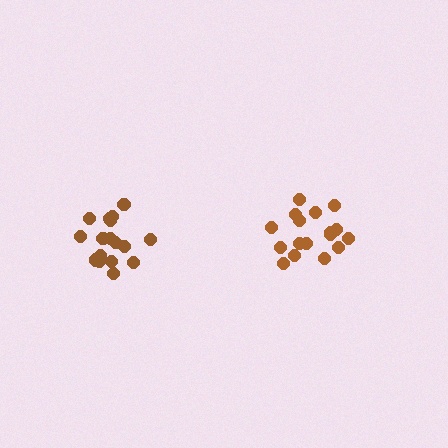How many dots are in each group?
Group 1: 17 dots, Group 2: 17 dots (34 total).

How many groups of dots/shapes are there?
There are 2 groups.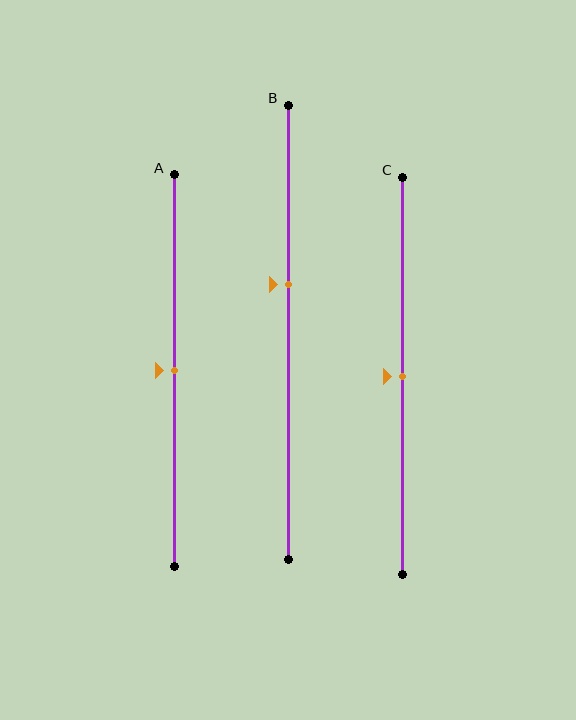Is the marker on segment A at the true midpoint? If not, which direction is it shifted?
Yes, the marker on segment A is at the true midpoint.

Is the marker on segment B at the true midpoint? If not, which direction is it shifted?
No, the marker on segment B is shifted upward by about 10% of the segment length.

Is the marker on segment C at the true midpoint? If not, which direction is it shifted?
Yes, the marker on segment C is at the true midpoint.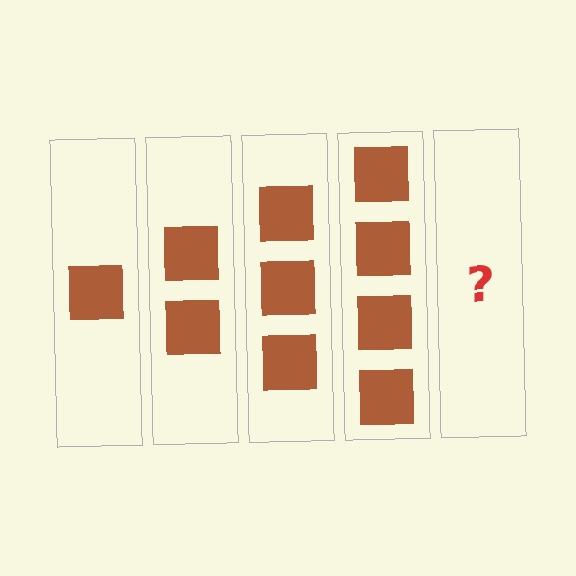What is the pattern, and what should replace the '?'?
The pattern is that each step adds one more square. The '?' should be 5 squares.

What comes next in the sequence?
The next element should be 5 squares.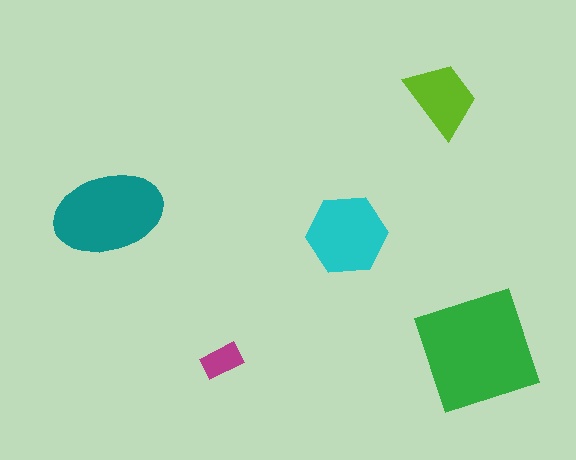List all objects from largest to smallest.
The green square, the teal ellipse, the cyan hexagon, the lime trapezoid, the magenta rectangle.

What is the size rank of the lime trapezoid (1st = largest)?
4th.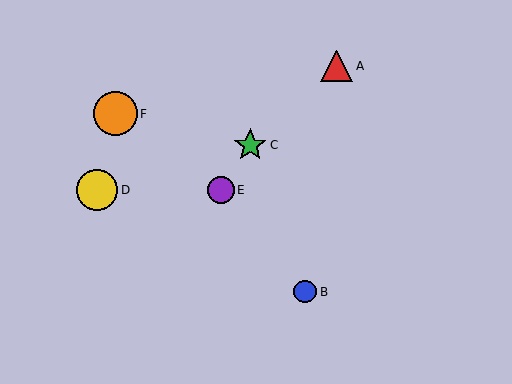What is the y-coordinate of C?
Object C is at y≈145.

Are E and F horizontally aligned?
No, E is at y≈190 and F is at y≈114.